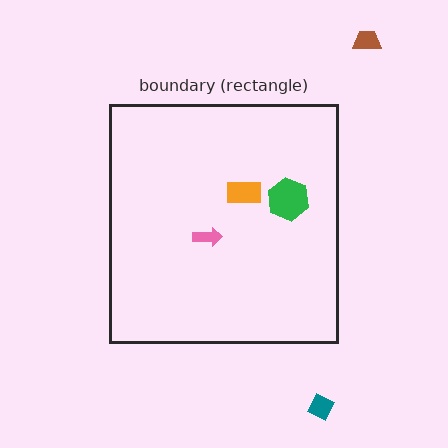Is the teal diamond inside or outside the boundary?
Outside.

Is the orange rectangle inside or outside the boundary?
Inside.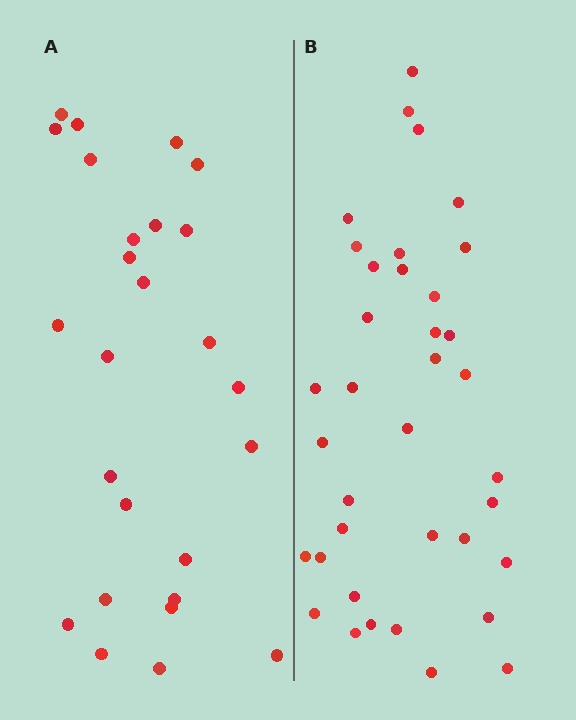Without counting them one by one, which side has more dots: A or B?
Region B (the right region) has more dots.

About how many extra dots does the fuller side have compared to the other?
Region B has roughly 12 or so more dots than region A.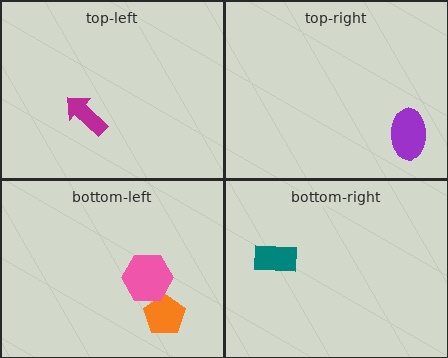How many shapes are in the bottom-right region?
1.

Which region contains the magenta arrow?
The top-left region.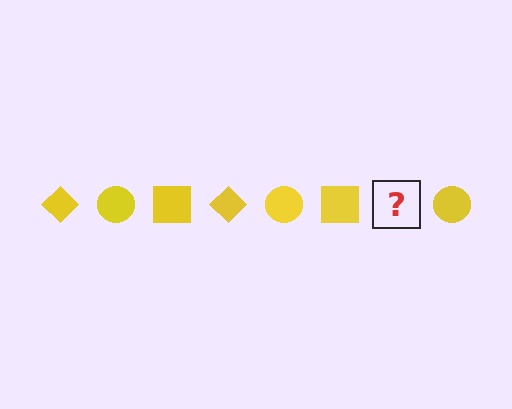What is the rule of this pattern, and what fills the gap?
The rule is that the pattern cycles through diamond, circle, square shapes in yellow. The gap should be filled with a yellow diamond.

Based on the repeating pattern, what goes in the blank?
The blank should be a yellow diamond.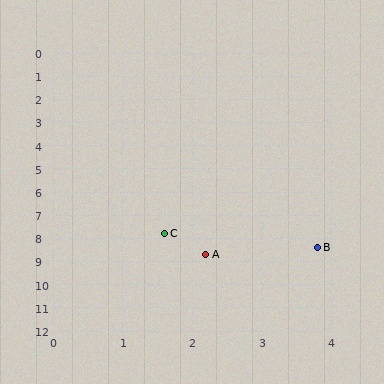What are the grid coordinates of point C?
Point C is at approximately (1.6, 7.8).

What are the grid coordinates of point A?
Point A is at approximately (2.2, 8.7).